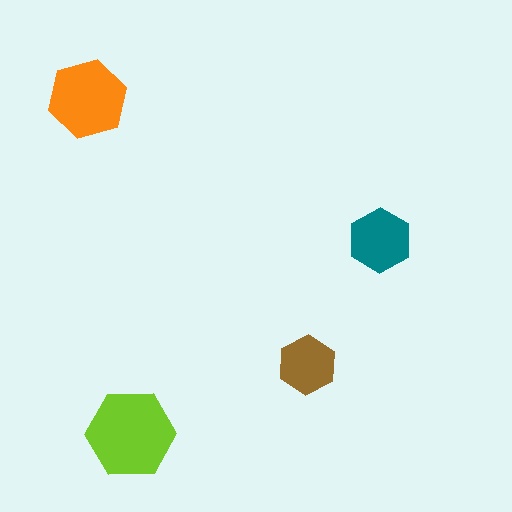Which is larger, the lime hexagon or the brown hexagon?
The lime one.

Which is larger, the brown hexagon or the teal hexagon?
The teal one.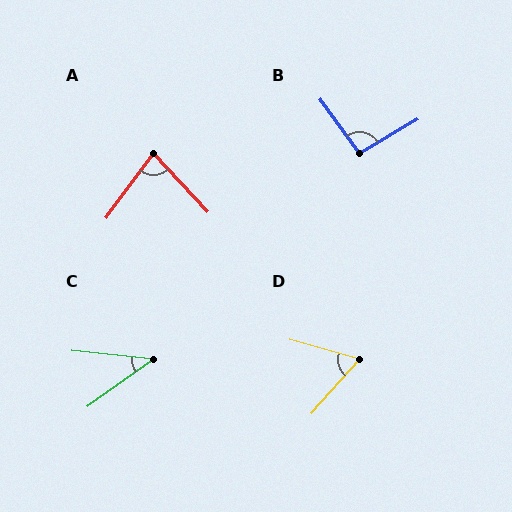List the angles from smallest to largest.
C (41°), D (64°), A (79°), B (95°).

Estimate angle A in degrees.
Approximately 79 degrees.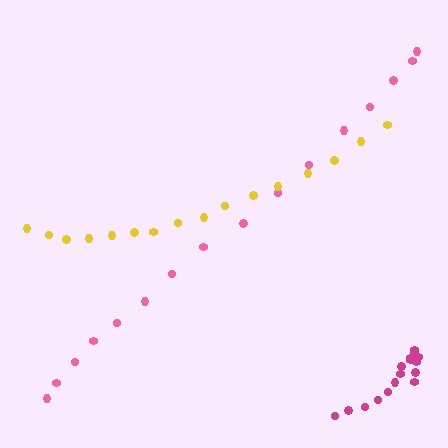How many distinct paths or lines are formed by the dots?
There are 3 distinct paths.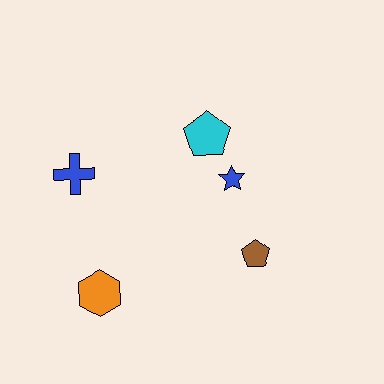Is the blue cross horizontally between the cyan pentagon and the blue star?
No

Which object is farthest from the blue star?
The orange hexagon is farthest from the blue star.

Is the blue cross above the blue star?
Yes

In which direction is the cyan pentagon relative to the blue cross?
The cyan pentagon is to the right of the blue cross.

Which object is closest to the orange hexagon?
The blue cross is closest to the orange hexagon.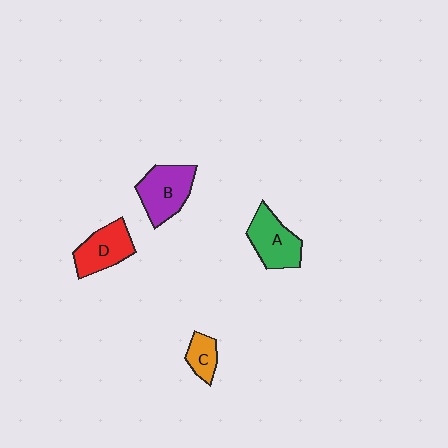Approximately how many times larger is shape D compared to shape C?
Approximately 1.9 times.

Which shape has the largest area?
Shape B (purple).